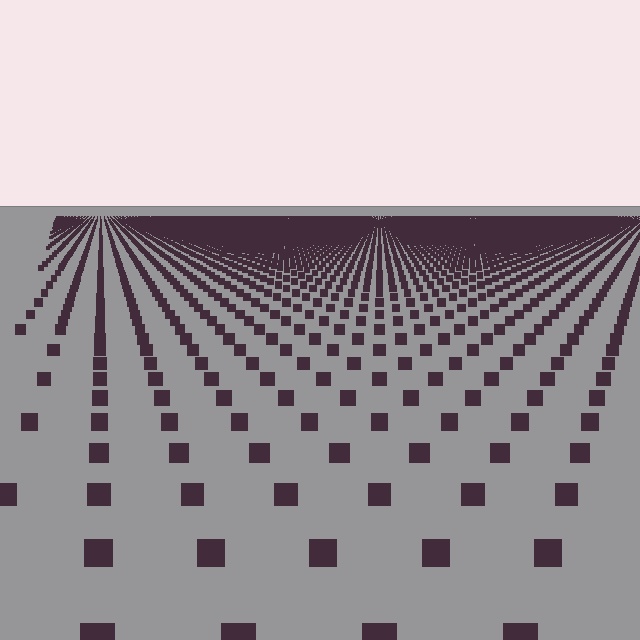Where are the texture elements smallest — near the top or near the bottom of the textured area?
Near the top.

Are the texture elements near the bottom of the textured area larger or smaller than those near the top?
Larger. Near the bottom, elements are closer to the viewer and appear at a bigger on-screen size.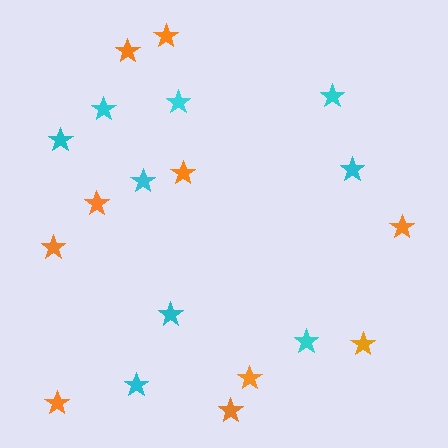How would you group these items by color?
There are 2 groups: one group of cyan stars (9) and one group of orange stars (10).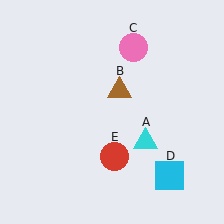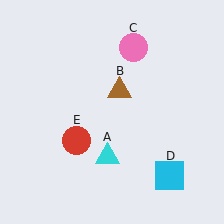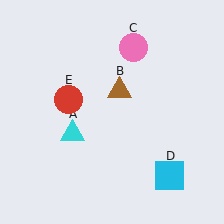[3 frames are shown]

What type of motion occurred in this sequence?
The cyan triangle (object A), red circle (object E) rotated clockwise around the center of the scene.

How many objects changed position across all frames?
2 objects changed position: cyan triangle (object A), red circle (object E).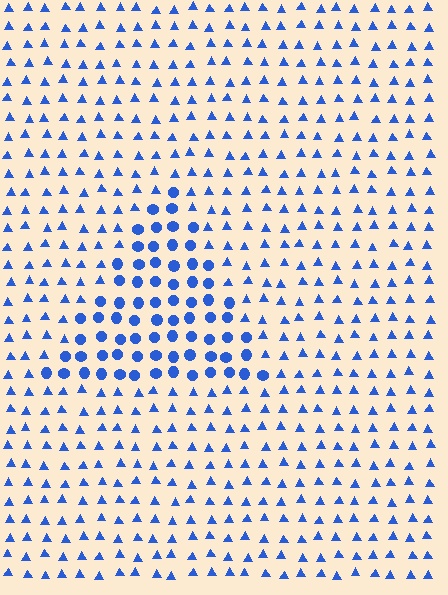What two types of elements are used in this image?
The image uses circles inside the triangle region and triangles outside it.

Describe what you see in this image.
The image is filled with small blue elements arranged in a uniform grid. A triangle-shaped region contains circles, while the surrounding area contains triangles. The boundary is defined purely by the change in element shape.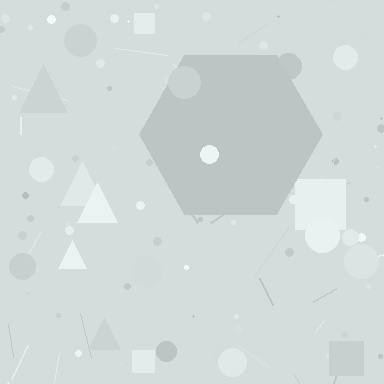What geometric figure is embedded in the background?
A hexagon is embedded in the background.